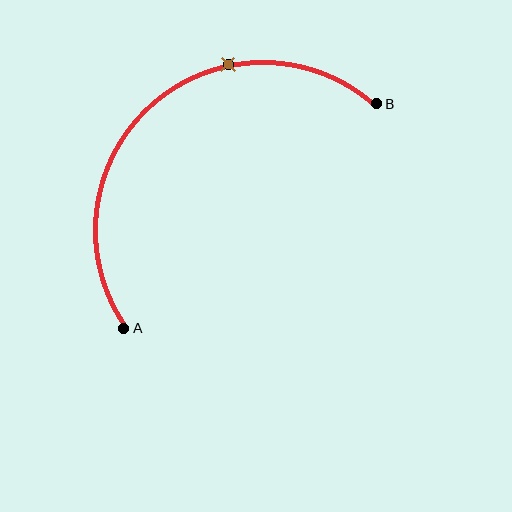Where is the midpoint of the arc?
The arc midpoint is the point on the curve farthest from the straight line joining A and B. It sits above and to the left of that line.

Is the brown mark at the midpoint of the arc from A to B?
No. The brown mark lies on the arc but is closer to endpoint B. The arc midpoint would be at the point on the curve equidistant along the arc from both A and B.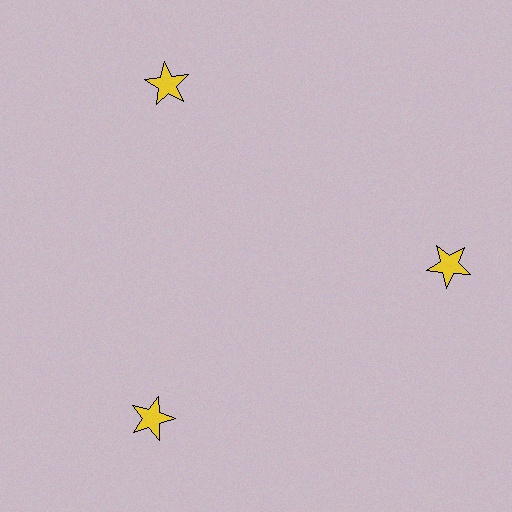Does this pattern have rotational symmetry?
Yes, this pattern has 3-fold rotational symmetry. It looks the same after rotating 120 degrees around the center.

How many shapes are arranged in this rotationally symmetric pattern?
There are 3 shapes, arranged in 3 groups of 1.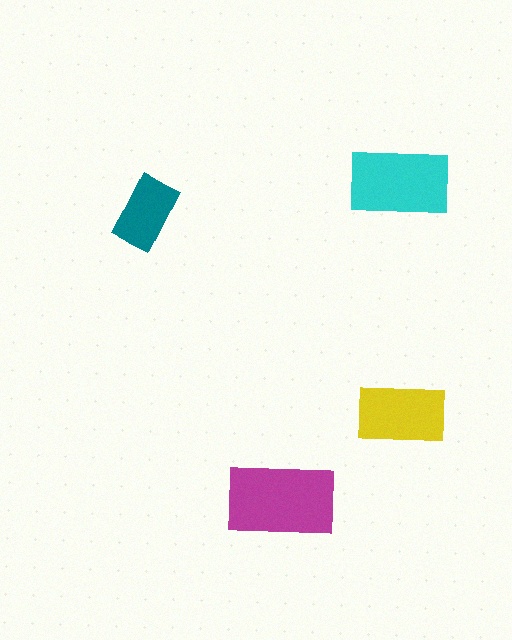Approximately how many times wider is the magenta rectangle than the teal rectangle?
About 1.5 times wider.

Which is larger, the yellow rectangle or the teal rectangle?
The yellow one.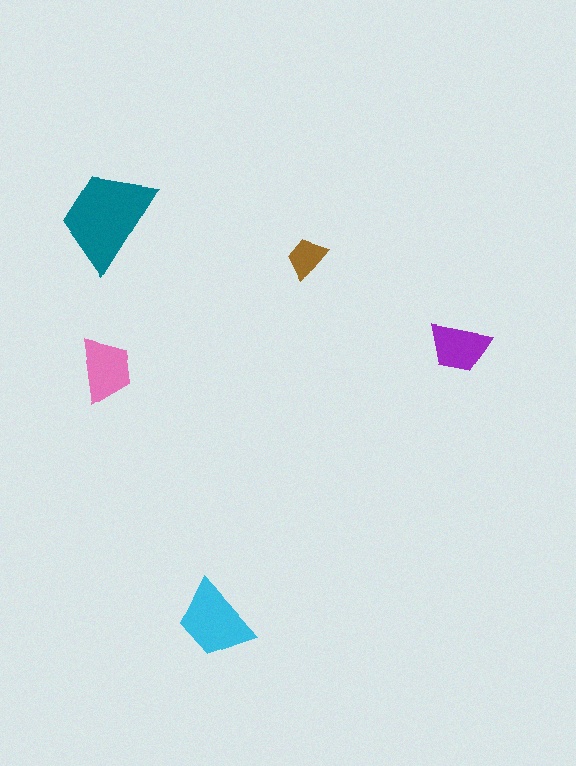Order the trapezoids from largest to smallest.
the teal one, the cyan one, the pink one, the purple one, the brown one.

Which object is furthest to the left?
The teal trapezoid is leftmost.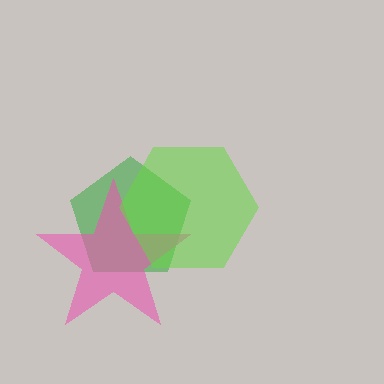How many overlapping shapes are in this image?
There are 3 overlapping shapes in the image.